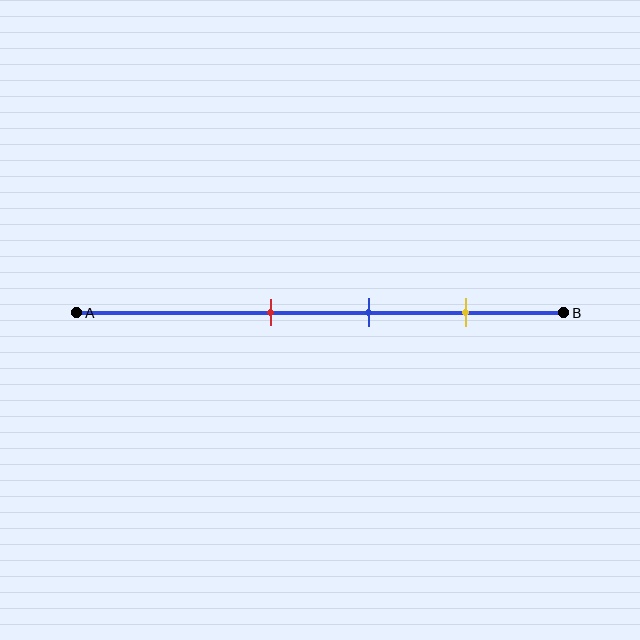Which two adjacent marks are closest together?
The red and blue marks are the closest adjacent pair.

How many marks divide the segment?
There are 3 marks dividing the segment.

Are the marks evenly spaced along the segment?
Yes, the marks are approximately evenly spaced.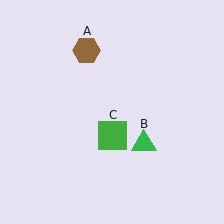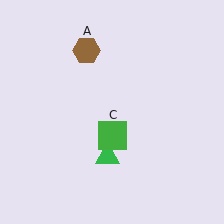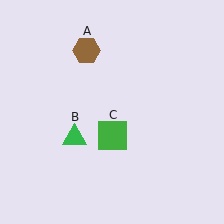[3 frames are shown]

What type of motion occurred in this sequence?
The green triangle (object B) rotated clockwise around the center of the scene.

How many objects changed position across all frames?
1 object changed position: green triangle (object B).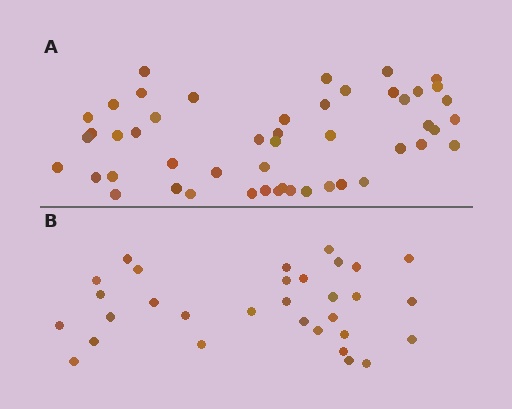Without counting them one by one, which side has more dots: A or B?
Region A (the top region) has more dots.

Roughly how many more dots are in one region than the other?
Region A has approximately 20 more dots than region B.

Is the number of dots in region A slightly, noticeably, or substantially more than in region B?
Region A has substantially more. The ratio is roughly 1.6 to 1.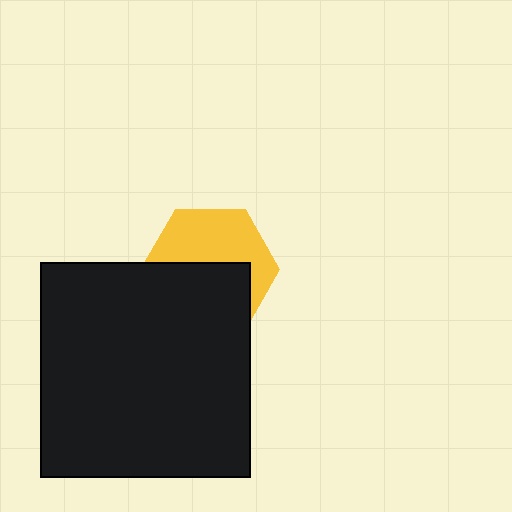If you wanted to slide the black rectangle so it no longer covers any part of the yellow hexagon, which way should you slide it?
Slide it down — that is the most direct way to separate the two shapes.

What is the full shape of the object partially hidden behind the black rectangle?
The partially hidden object is a yellow hexagon.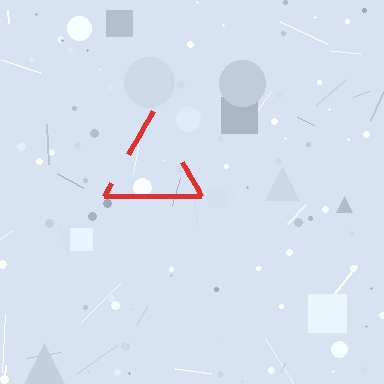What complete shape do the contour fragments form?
The contour fragments form a triangle.